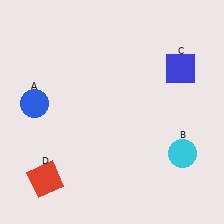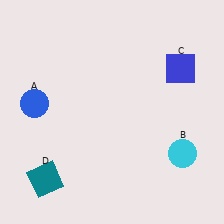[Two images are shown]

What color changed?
The square (D) changed from red in Image 1 to teal in Image 2.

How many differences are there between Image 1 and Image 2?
There is 1 difference between the two images.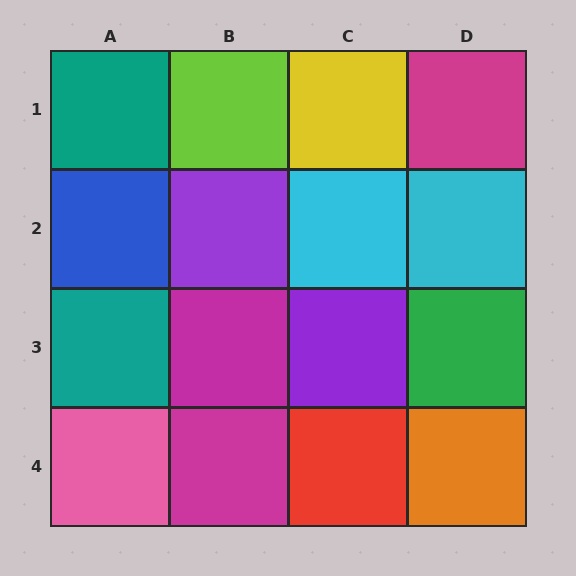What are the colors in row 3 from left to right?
Teal, magenta, purple, green.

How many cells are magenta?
3 cells are magenta.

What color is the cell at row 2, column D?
Cyan.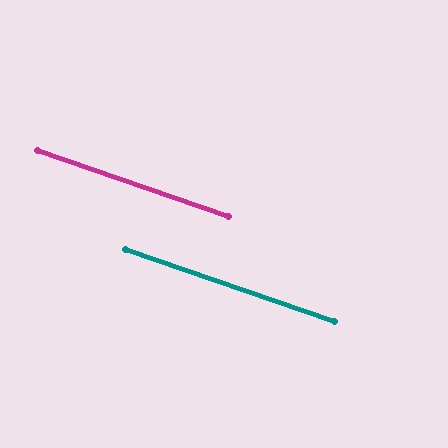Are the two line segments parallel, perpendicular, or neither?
Parallel — their directions differ by only 0.0°.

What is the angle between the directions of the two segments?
Approximately 0 degrees.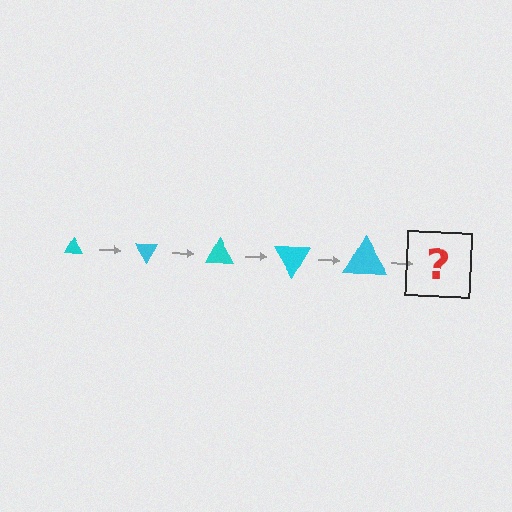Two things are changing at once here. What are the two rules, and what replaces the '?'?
The two rules are that the triangle grows larger each step and it rotates 60 degrees each step. The '?' should be a triangle, larger than the previous one and rotated 300 degrees from the start.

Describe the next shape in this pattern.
It should be a triangle, larger than the previous one and rotated 300 degrees from the start.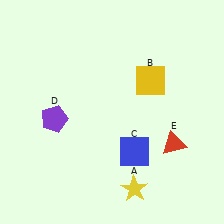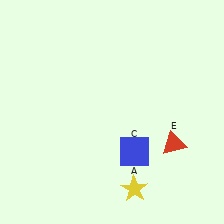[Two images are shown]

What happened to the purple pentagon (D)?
The purple pentagon (D) was removed in Image 2. It was in the bottom-left area of Image 1.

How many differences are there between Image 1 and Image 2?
There are 2 differences between the two images.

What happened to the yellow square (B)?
The yellow square (B) was removed in Image 2. It was in the top-right area of Image 1.